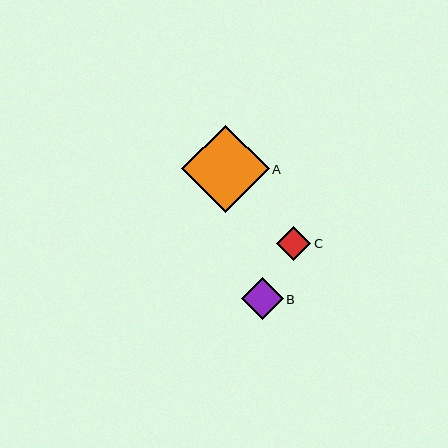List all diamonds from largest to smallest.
From largest to smallest: A, B, C.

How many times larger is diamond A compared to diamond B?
Diamond A is approximately 2.1 times the size of diamond B.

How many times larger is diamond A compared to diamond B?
Diamond A is approximately 2.1 times the size of diamond B.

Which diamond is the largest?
Diamond A is the largest with a size of approximately 88 pixels.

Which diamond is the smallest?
Diamond C is the smallest with a size of approximately 34 pixels.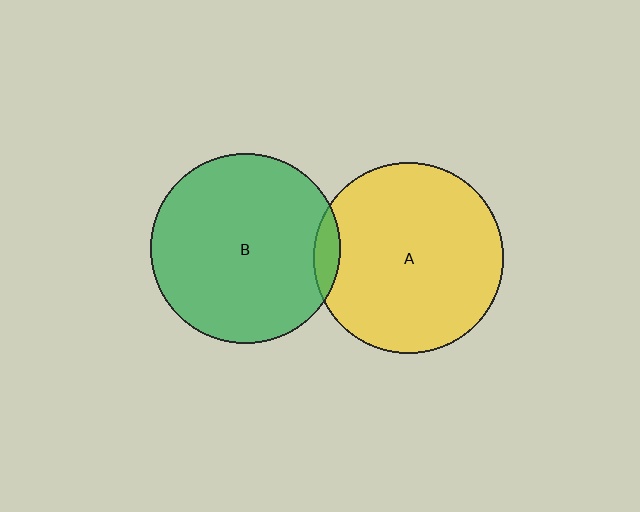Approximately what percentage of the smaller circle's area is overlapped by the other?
Approximately 5%.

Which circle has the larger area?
Circle A (yellow).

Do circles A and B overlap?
Yes.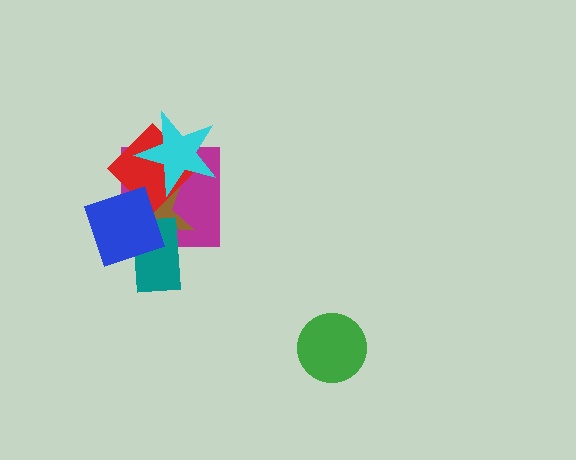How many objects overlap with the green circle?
0 objects overlap with the green circle.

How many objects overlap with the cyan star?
3 objects overlap with the cyan star.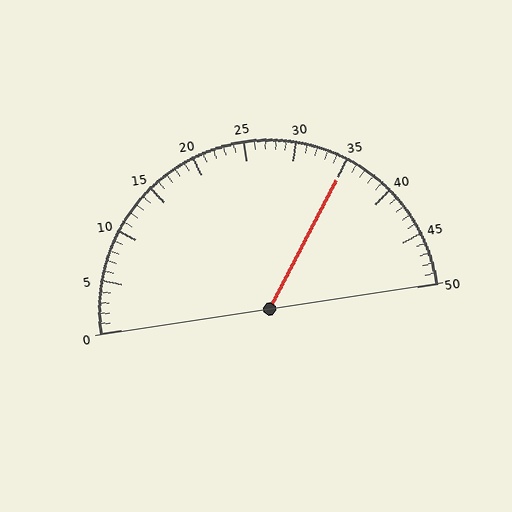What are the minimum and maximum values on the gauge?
The gauge ranges from 0 to 50.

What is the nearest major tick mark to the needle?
The nearest major tick mark is 35.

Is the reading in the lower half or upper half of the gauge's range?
The reading is in the upper half of the range (0 to 50).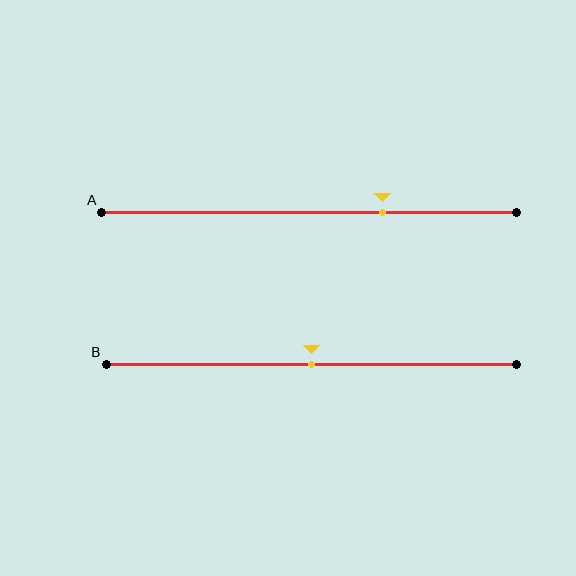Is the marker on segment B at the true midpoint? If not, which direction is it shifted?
Yes, the marker on segment B is at the true midpoint.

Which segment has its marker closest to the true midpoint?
Segment B has its marker closest to the true midpoint.